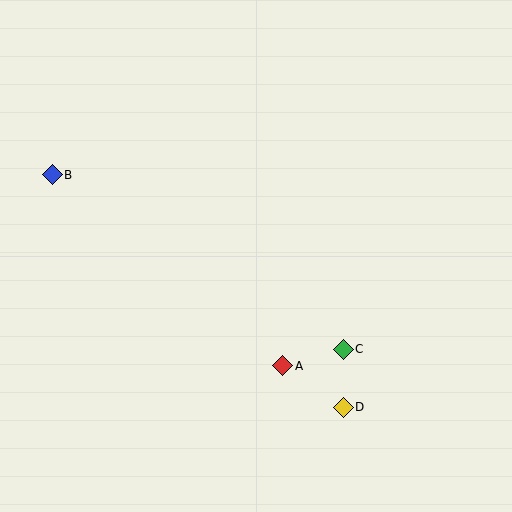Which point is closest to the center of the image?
Point A at (282, 366) is closest to the center.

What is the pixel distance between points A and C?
The distance between A and C is 63 pixels.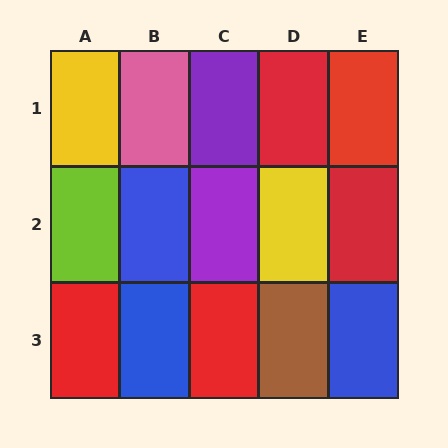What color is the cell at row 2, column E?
Red.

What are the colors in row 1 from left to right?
Yellow, pink, purple, red, red.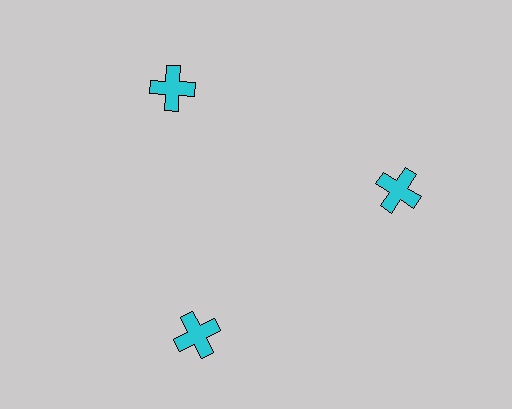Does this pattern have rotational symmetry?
Yes, this pattern has 3-fold rotational symmetry. It looks the same after rotating 120 degrees around the center.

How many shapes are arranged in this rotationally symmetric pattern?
There are 3 shapes, arranged in 3 groups of 1.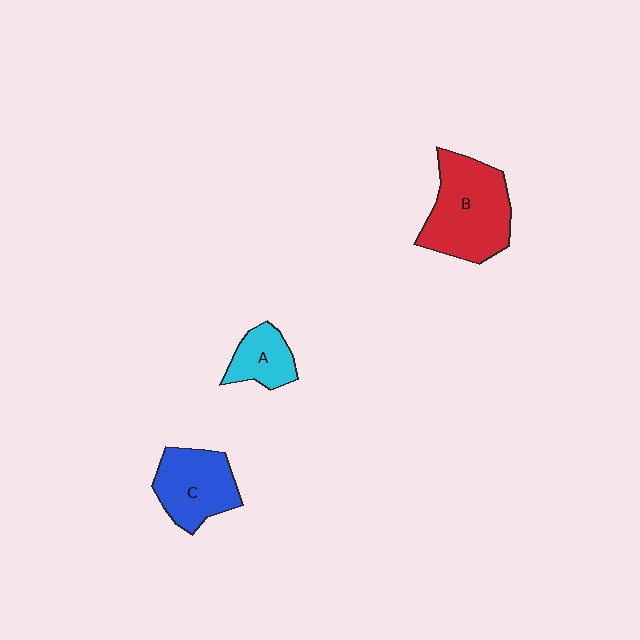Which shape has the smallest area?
Shape A (cyan).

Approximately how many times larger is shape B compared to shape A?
Approximately 2.3 times.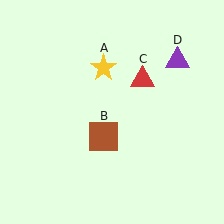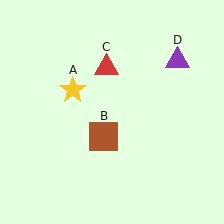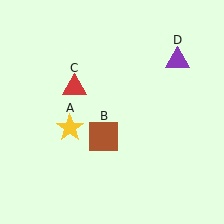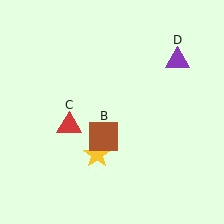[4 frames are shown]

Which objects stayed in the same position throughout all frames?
Brown square (object B) and purple triangle (object D) remained stationary.